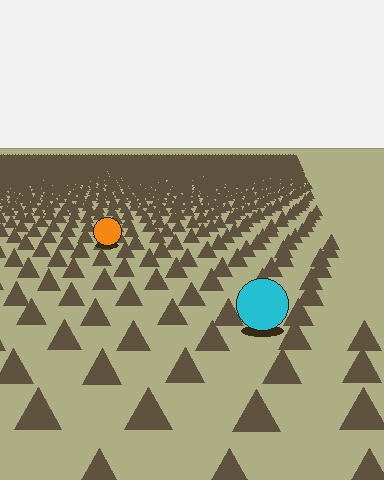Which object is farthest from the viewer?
The orange circle is farthest from the viewer. It appears smaller and the ground texture around it is denser.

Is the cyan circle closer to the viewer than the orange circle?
Yes. The cyan circle is closer — you can tell from the texture gradient: the ground texture is coarser near it.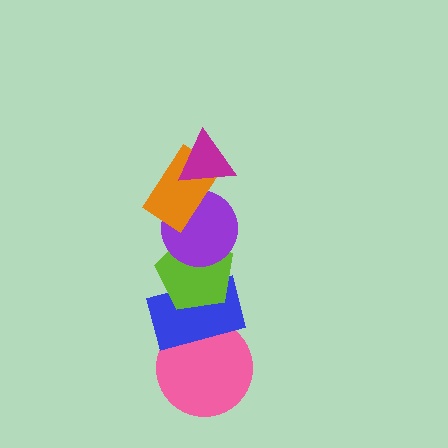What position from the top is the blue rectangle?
The blue rectangle is 5th from the top.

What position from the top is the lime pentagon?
The lime pentagon is 4th from the top.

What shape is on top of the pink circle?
The blue rectangle is on top of the pink circle.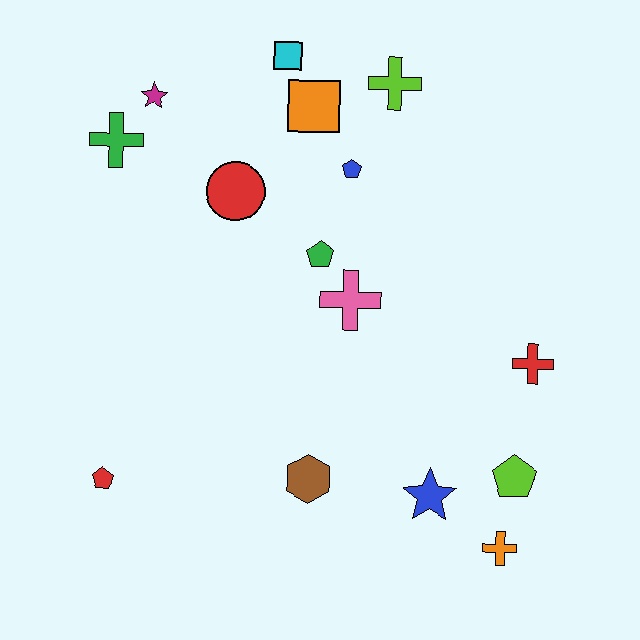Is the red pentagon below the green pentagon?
Yes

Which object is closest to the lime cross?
The orange square is closest to the lime cross.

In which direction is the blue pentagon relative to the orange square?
The blue pentagon is below the orange square.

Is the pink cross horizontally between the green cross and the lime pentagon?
Yes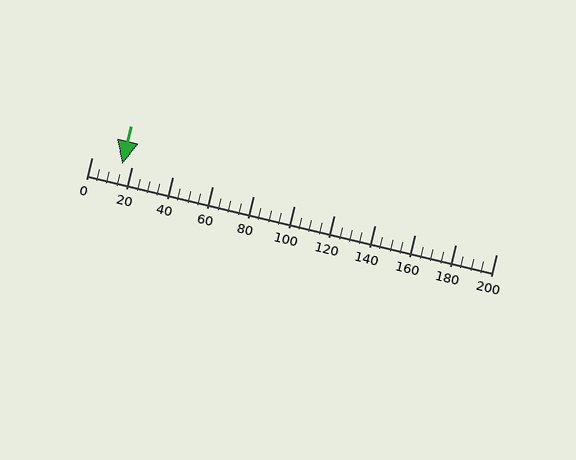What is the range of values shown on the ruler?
The ruler shows values from 0 to 200.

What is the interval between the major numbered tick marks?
The major tick marks are spaced 20 units apart.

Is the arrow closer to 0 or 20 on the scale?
The arrow is closer to 20.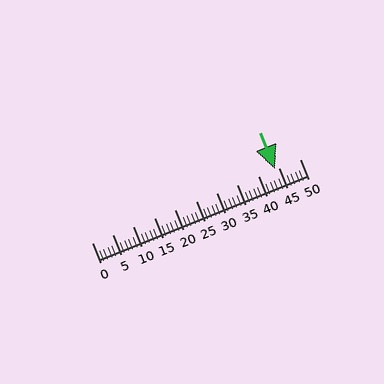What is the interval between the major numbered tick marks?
The major tick marks are spaced 5 units apart.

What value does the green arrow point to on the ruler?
The green arrow points to approximately 44.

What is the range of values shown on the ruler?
The ruler shows values from 0 to 50.